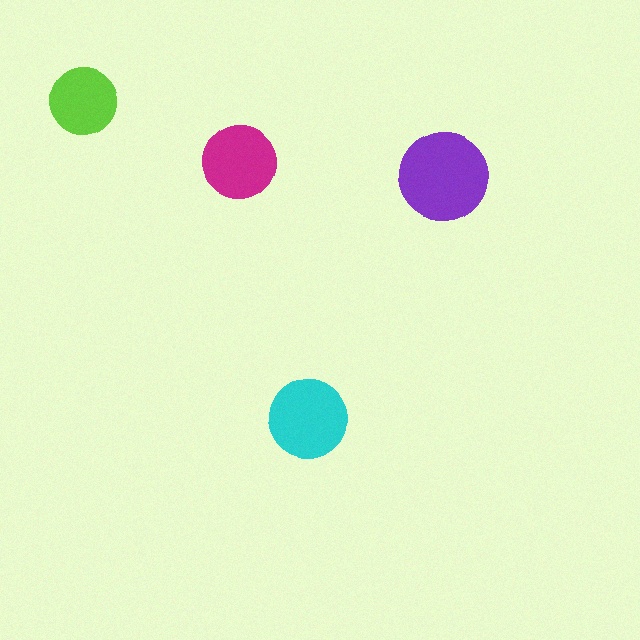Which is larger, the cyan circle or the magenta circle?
The cyan one.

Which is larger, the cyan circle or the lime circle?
The cyan one.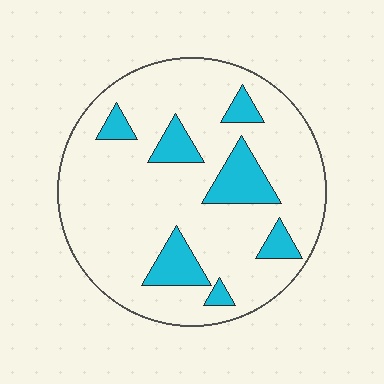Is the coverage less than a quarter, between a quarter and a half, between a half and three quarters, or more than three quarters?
Less than a quarter.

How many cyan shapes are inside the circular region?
7.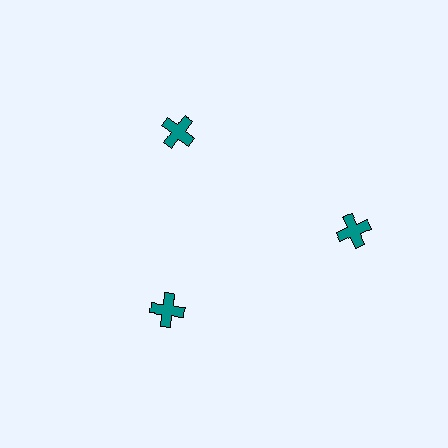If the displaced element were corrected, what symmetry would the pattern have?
It would have 3-fold rotational symmetry — the pattern would map onto itself every 120 degrees.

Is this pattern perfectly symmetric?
No. The 3 teal crosses are arranged in a ring, but one element near the 3 o'clock position is pushed outward from the center, breaking the 3-fold rotational symmetry.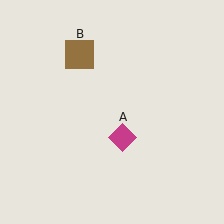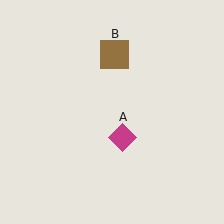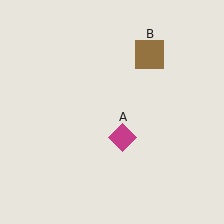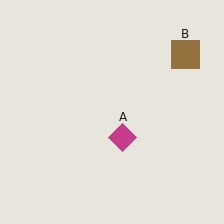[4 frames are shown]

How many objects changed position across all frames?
1 object changed position: brown square (object B).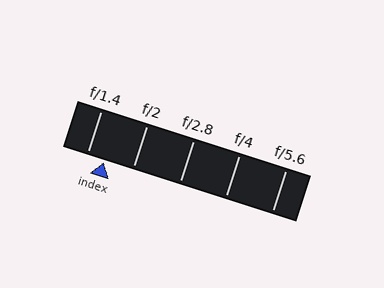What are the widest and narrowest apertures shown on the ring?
The widest aperture shown is f/1.4 and the narrowest is f/5.6.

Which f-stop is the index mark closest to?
The index mark is closest to f/1.4.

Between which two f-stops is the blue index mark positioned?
The index mark is between f/1.4 and f/2.